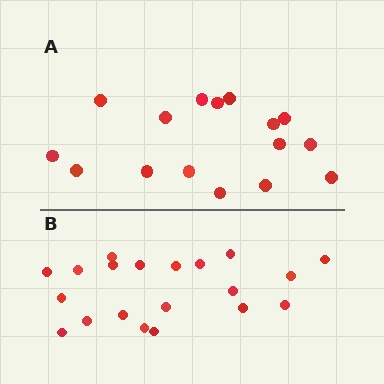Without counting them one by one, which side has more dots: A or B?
Region B (the bottom region) has more dots.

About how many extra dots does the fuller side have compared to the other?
Region B has about 4 more dots than region A.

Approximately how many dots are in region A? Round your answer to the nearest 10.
About 20 dots. (The exact count is 16, which rounds to 20.)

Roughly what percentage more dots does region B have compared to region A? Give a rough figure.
About 25% more.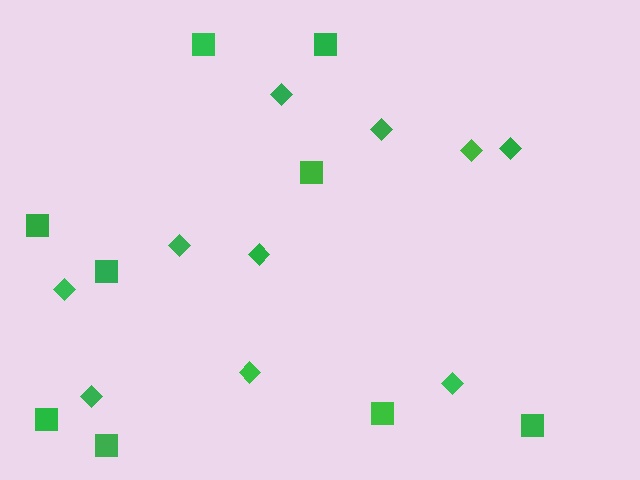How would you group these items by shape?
There are 2 groups: one group of diamonds (10) and one group of squares (9).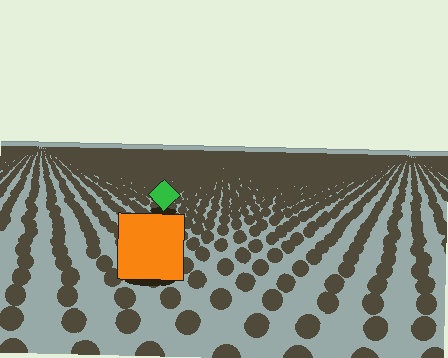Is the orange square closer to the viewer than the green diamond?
Yes. The orange square is closer — you can tell from the texture gradient: the ground texture is coarser near it.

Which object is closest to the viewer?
The orange square is closest. The texture marks near it are larger and more spread out.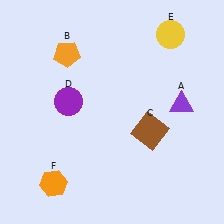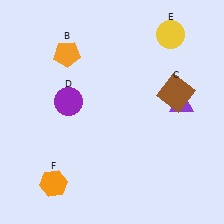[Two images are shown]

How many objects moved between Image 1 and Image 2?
1 object moved between the two images.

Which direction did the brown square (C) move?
The brown square (C) moved up.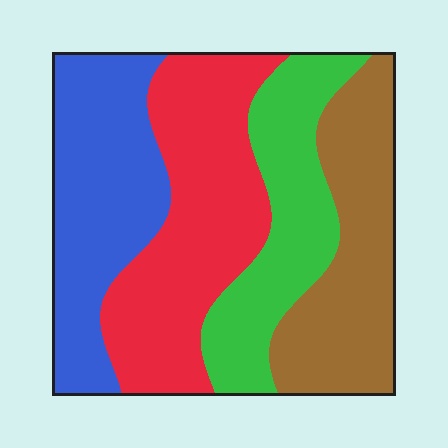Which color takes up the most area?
Red, at roughly 30%.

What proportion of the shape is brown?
Brown covers about 25% of the shape.